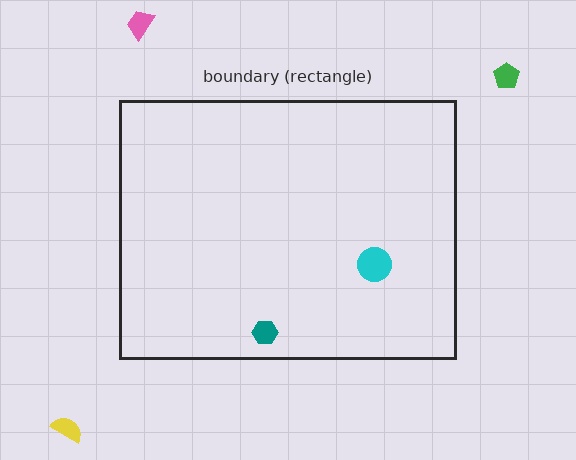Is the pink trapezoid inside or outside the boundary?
Outside.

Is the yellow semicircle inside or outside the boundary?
Outside.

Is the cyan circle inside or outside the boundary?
Inside.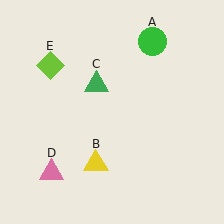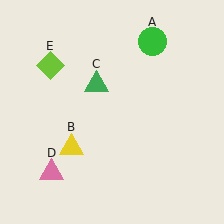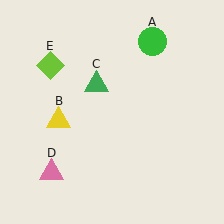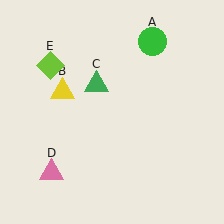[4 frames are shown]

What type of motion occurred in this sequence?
The yellow triangle (object B) rotated clockwise around the center of the scene.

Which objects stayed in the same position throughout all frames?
Green circle (object A) and green triangle (object C) and pink triangle (object D) and lime diamond (object E) remained stationary.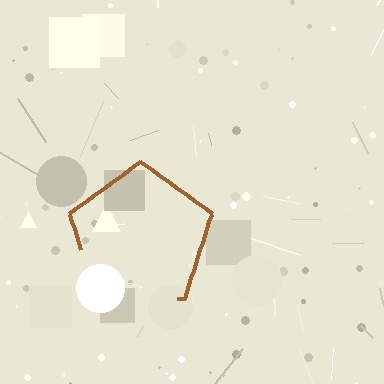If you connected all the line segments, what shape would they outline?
They would outline a pentagon.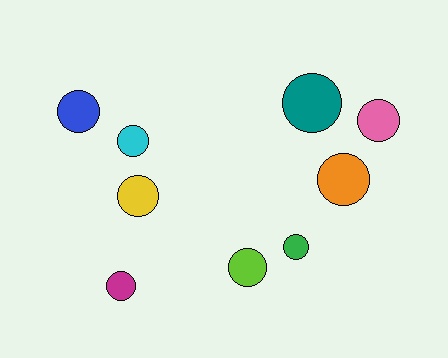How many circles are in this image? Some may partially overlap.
There are 9 circles.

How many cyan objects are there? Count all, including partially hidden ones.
There is 1 cyan object.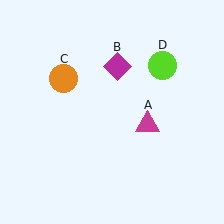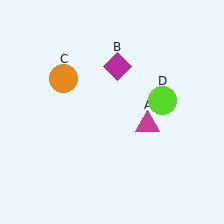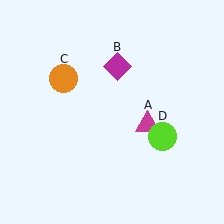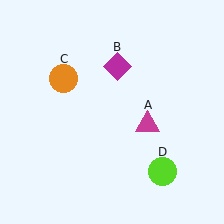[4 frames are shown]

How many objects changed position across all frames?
1 object changed position: lime circle (object D).